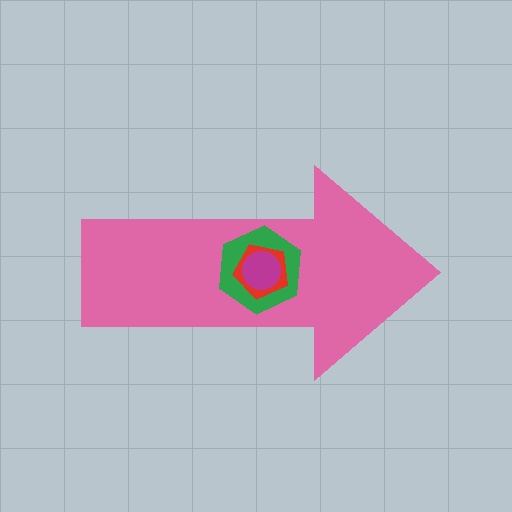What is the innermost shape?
The magenta circle.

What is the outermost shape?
The pink arrow.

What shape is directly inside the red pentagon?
The magenta circle.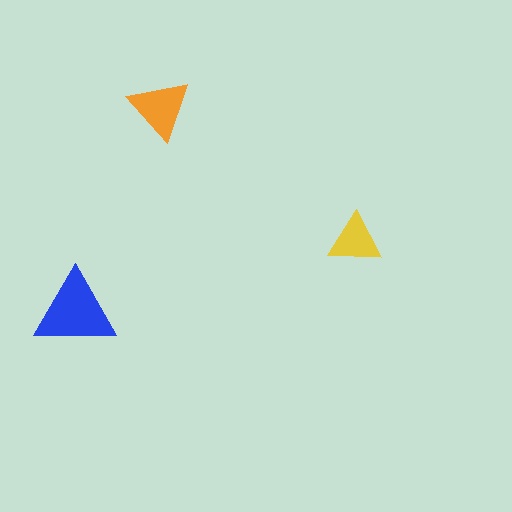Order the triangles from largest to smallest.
the blue one, the orange one, the yellow one.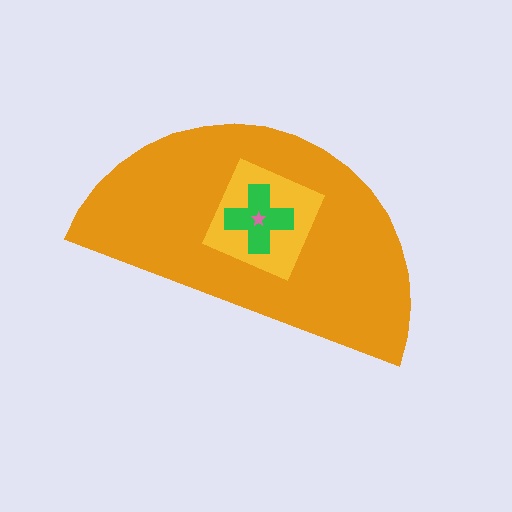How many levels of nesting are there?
4.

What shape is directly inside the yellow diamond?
The green cross.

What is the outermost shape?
The orange semicircle.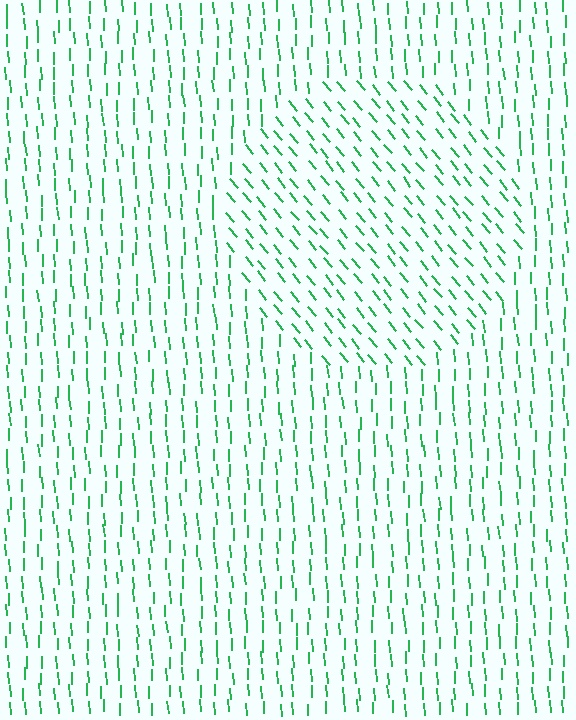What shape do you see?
I see a circle.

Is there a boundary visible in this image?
Yes, there is a texture boundary formed by a change in line orientation.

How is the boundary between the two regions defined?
The boundary is defined purely by a change in line orientation (approximately 36 degrees difference). All lines are the same color and thickness.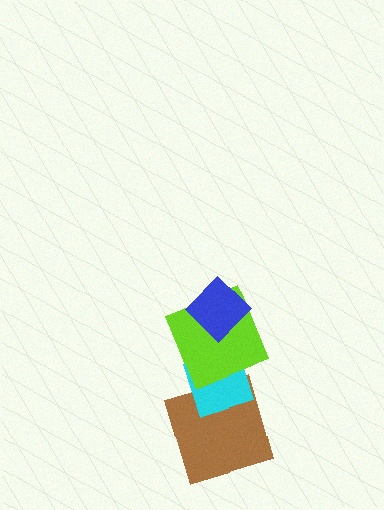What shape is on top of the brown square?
The cyan diamond is on top of the brown square.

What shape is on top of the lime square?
The blue diamond is on top of the lime square.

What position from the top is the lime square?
The lime square is 2nd from the top.